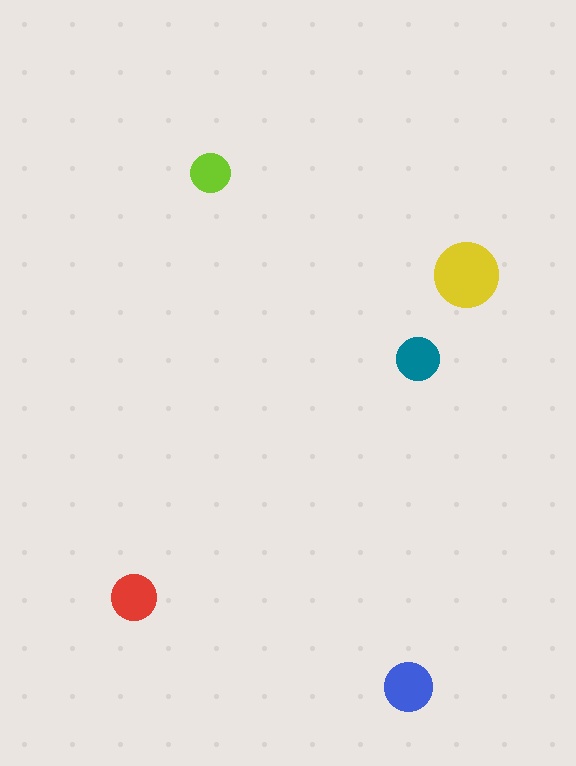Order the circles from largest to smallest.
the yellow one, the blue one, the red one, the teal one, the lime one.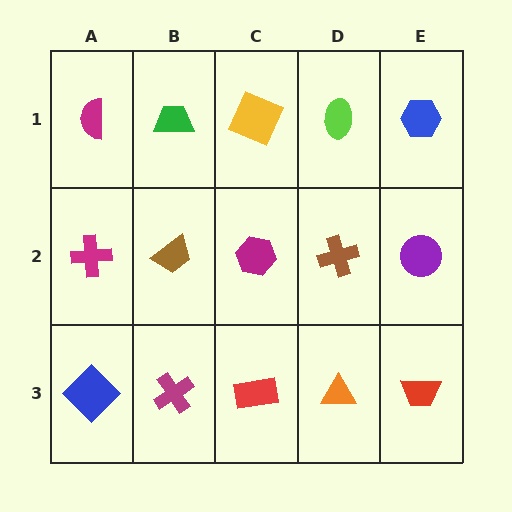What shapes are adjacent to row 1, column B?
A brown trapezoid (row 2, column B), a magenta semicircle (row 1, column A), a yellow square (row 1, column C).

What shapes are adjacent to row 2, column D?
A lime ellipse (row 1, column D), an orange triangle (row 3, column D), a magenta hexagon (row 2, column C), a purple circle (row 2, column E).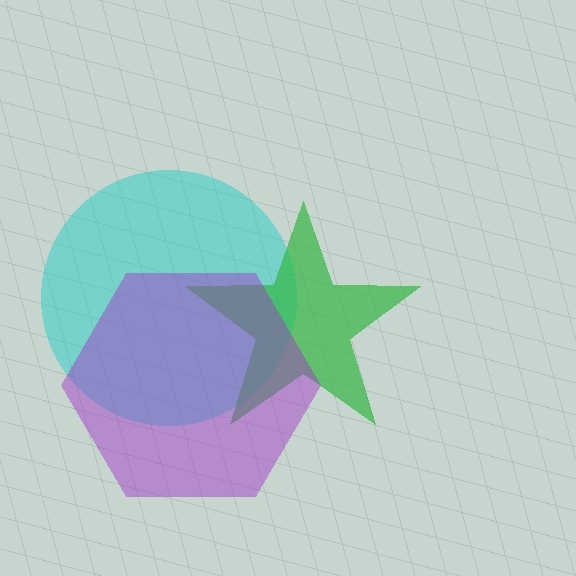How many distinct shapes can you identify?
There are 3 distinct shapes: a cyan circle, a green star, a purple hexagon.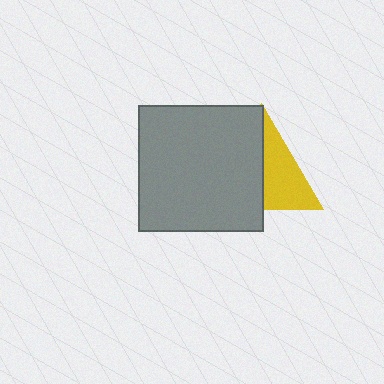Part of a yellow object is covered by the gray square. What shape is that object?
It is a triangle.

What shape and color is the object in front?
The object in front is a gray square.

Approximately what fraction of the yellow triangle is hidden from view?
Roughly 53% of the yellow triangle is hidden behind the gray square.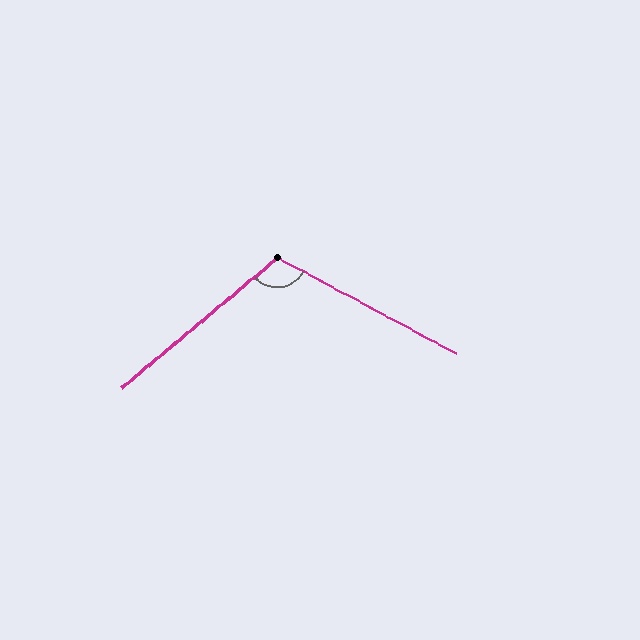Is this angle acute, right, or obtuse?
It is obtuse.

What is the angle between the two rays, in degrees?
Approximately 112 degrees.